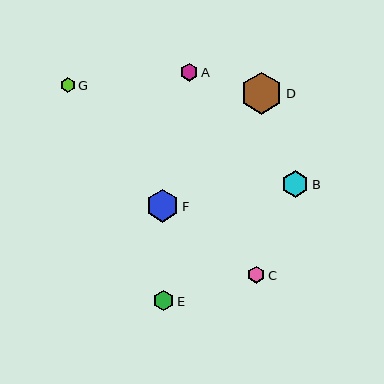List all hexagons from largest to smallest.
From largest to smallest: D, F, B, E, A, C, G.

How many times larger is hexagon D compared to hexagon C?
Hexagon D is approximately 2.4 times the size of hexagon C.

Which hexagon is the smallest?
Hexagon G is the smallest with a size of approximately 15 pixels.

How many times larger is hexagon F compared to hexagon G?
Hexagon F is approximately 2.2 times the size of hexagon G.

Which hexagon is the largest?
Hexagon D is the largest with a size of approximately 42 pixels.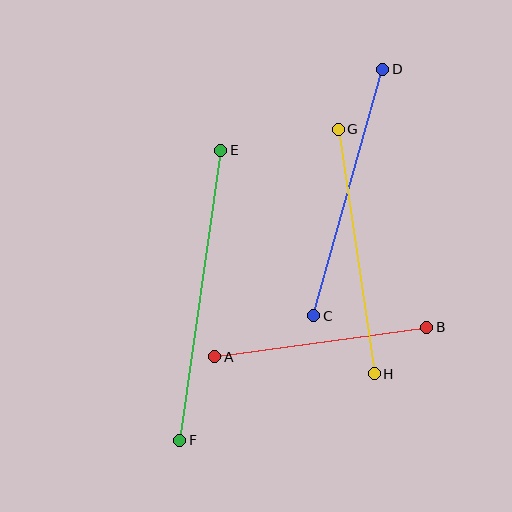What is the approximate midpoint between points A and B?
The midpoint is at approximately (321, 342) pixels.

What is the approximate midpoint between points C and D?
The midpoint is at approximately (348, 193) pixels.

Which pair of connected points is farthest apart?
Points E and F are farthest apart.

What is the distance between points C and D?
The distance is approximately 256 pixels.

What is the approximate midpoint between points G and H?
The midpoint is at approximately (356, 252) pixels.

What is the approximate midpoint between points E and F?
The midpoint is at approximately (200, 295) pixels.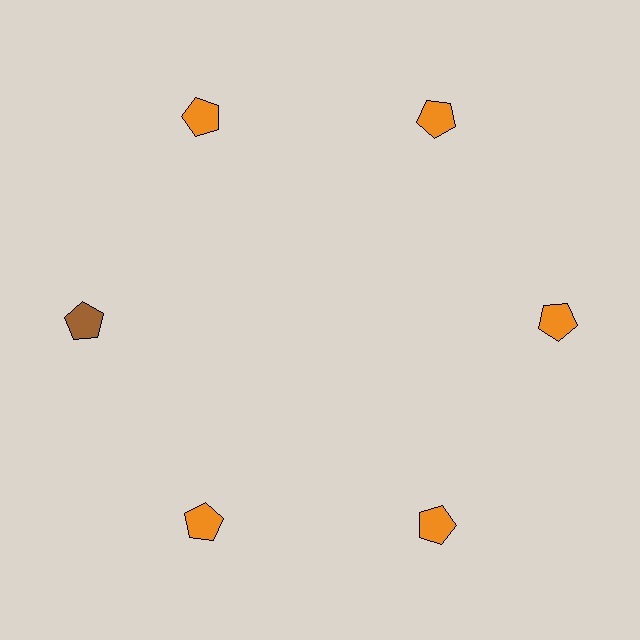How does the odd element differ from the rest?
It has a different color: brown instead of orange.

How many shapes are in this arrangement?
There are 6 shapes arranged in a ring pattern.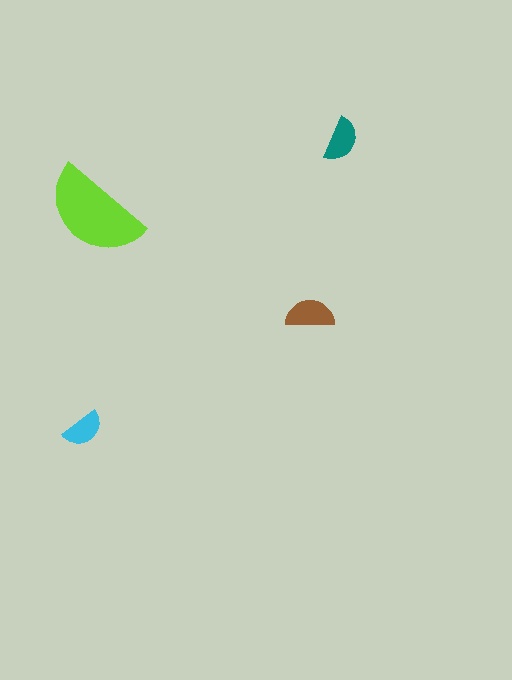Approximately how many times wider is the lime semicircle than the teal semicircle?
About 2.5 times wider.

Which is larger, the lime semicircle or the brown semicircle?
The lime one.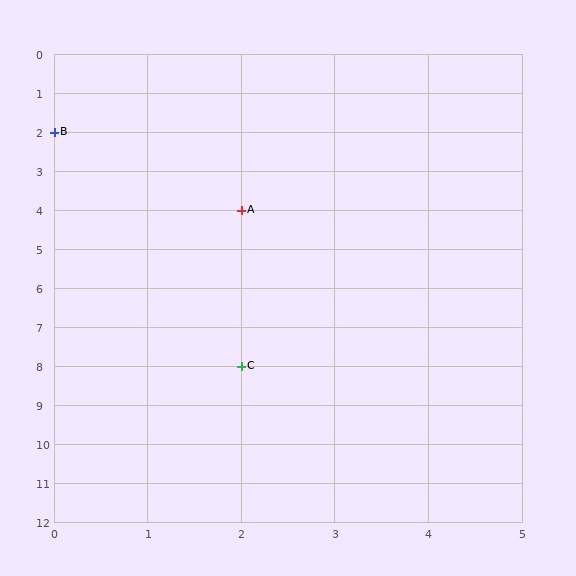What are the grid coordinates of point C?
Point C is at grid coordinates (2, 8).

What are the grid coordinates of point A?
Point A is at grid coordinates (2, 4).